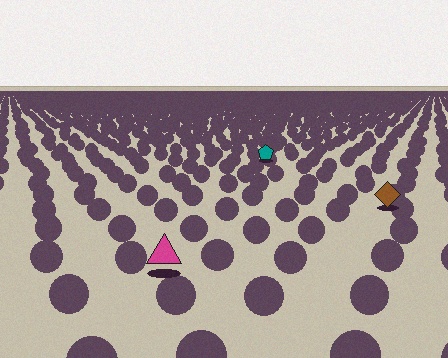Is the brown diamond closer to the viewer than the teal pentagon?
Yes. The brown diamond is closer — you can tell from the texture gradient: the ground texture is coarser near it.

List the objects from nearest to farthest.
From nearest to farthest: the magenta triangle, the brown diamond, the teal pentagon.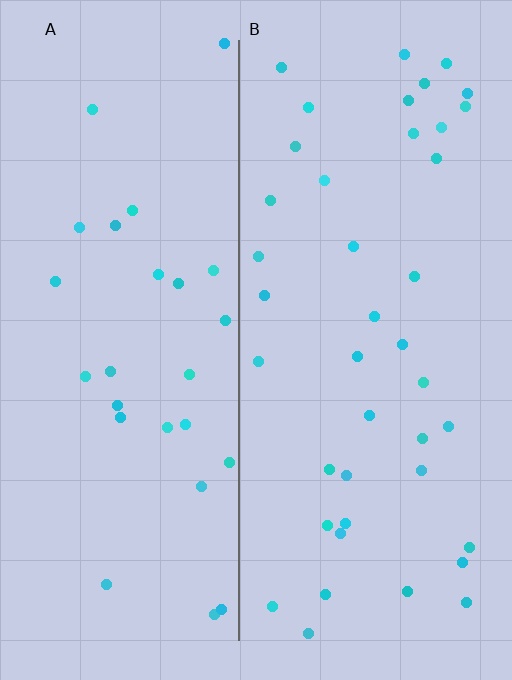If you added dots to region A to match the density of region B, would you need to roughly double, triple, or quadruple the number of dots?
Approximately double.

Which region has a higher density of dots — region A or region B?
B (the right).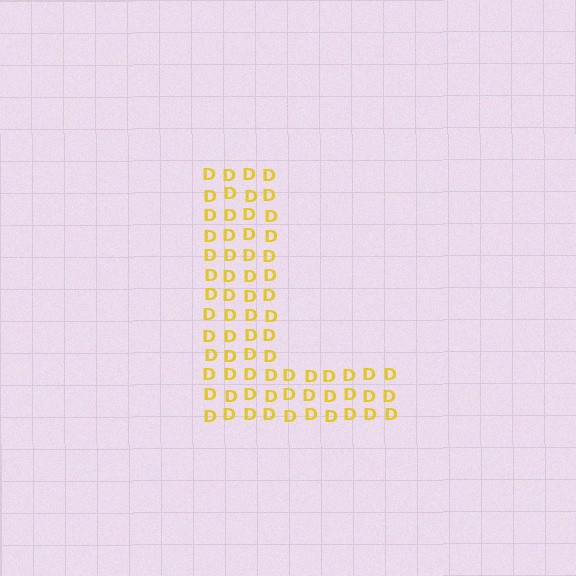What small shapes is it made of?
It is made of small letter D's.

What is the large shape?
The large shape is the letter L.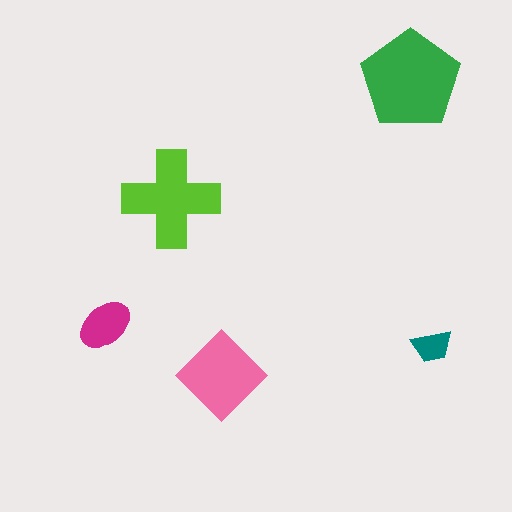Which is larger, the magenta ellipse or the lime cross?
The lime cross.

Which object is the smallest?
The teal trapezoid.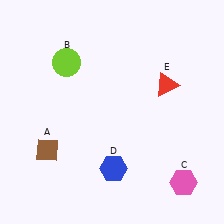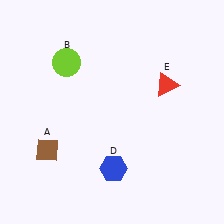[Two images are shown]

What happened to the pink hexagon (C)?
The pink hexagon (C) was removed in Image 2. It was in the bottom-right area of Image 1.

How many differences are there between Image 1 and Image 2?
There is 1 difference between the two images.